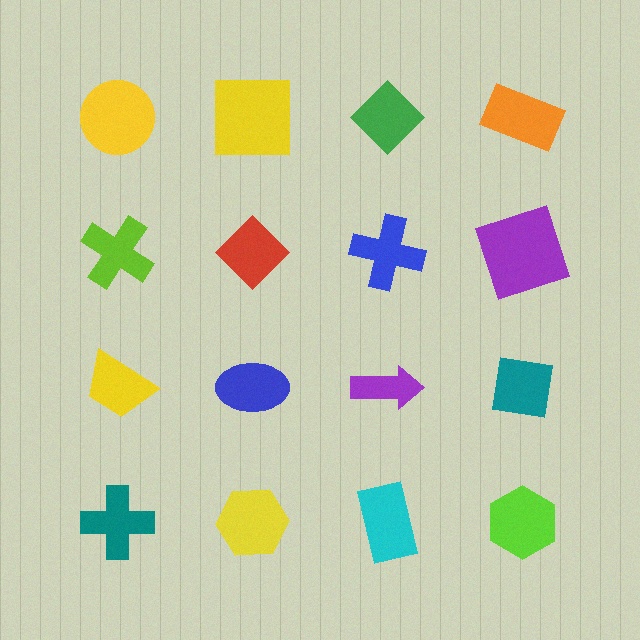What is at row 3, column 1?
A yellow trapezoid.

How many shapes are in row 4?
4 shapes.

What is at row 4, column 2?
A yellow hexagon.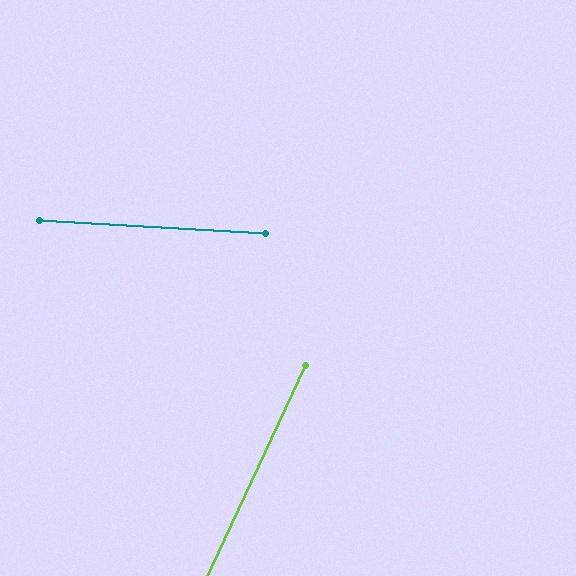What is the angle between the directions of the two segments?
Approximately 68 degrees.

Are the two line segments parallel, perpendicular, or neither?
Neither parallel nor perpendicular — they differ by about 68°.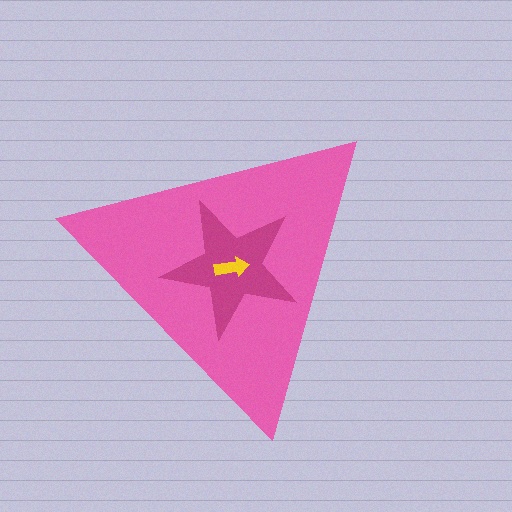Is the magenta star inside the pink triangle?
Yes.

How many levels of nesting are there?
3.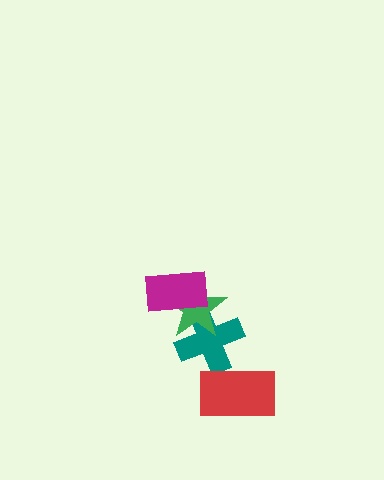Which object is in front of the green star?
The magenta rectangle is in front of the green star.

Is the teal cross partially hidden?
Yes, it is partially covered by another shape.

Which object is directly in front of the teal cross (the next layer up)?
The red rectangle is directly in front of the teal cross.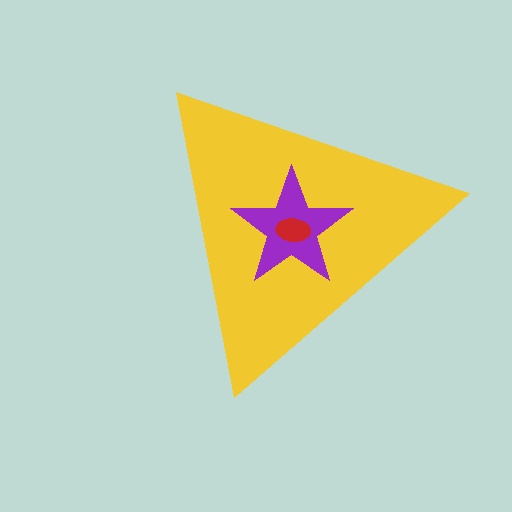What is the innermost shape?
The red ellipse.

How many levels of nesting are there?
3.